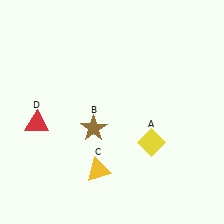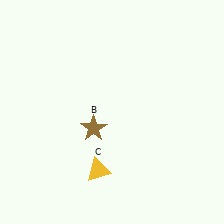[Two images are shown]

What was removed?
The red triangle (D), the yellow diamond (A) were removed in Image 2.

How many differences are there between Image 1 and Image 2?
There are 2 differences between the two images.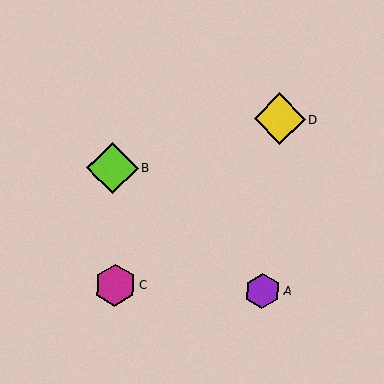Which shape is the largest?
The lime diamond (labeled B) is the largest.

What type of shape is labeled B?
Shape B is a lime diamond.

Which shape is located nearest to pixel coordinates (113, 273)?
The magenta hexagon (labeled C) at (115, 285) is nearest to that location.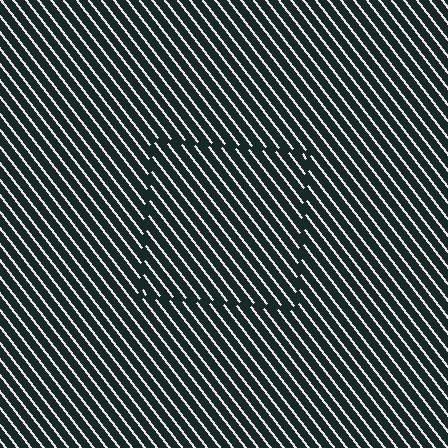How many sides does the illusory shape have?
4 sides — the line-ends trace a square.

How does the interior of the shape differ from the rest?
The interior of the shape contains the same grating, shifted by half a period — the contour is defined by the phase discontinuity where line-ends from the inner and outer gratings abut.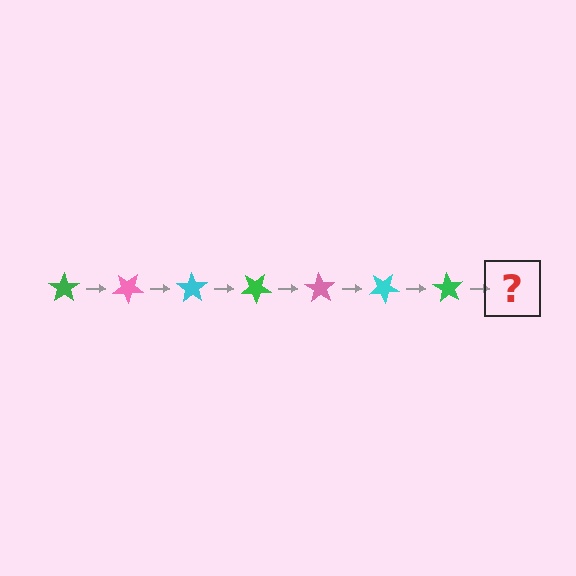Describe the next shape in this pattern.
It should be a pink star, rotated 245 degrees from the start.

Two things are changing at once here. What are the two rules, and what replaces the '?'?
The two rules are that it rotates 35 degrees each step and the color cycles through green, pink, and cyan. The '?' should be a pink star, rotated 245 degrees from the start.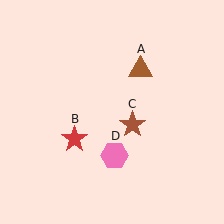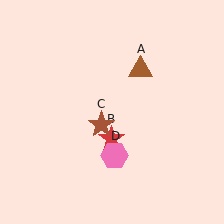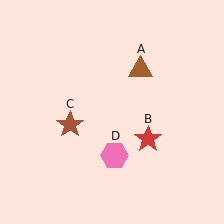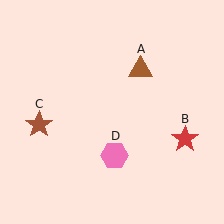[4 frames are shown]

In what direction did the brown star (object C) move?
The brown star (object C) moved left.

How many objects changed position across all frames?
2 objects changed position: red star (object B), brown star (object C).